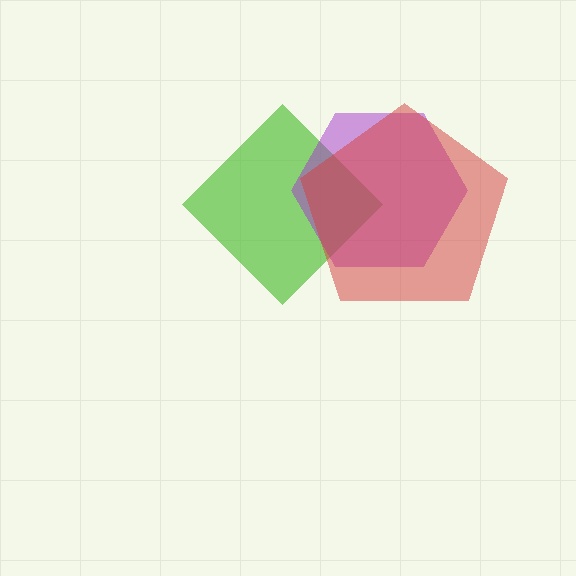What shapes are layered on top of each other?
The layered shapes are: a lime diamond, a purple hexagon, a red pentagon.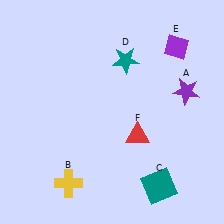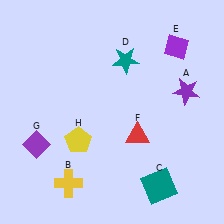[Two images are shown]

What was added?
A purple diamond (G), a yellow pentagon (H) were added in Image 2.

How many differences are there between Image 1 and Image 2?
There are 2 differences between the two images.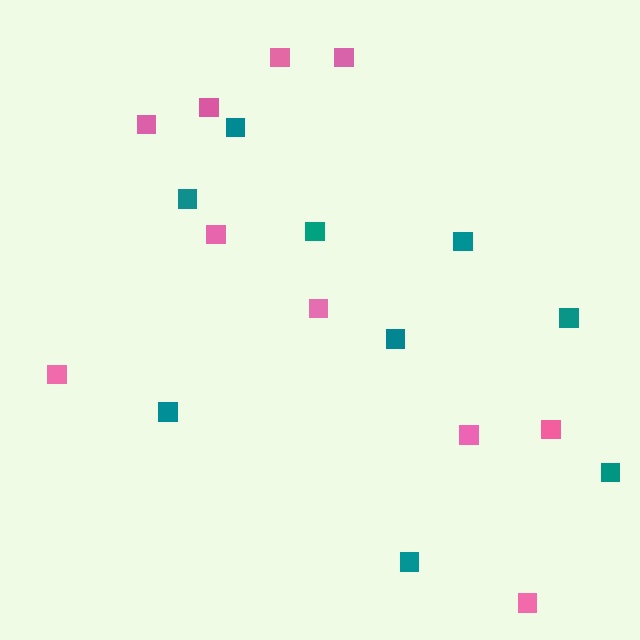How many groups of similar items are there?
There are 2 groups: one group of teal squares (9) and one group of pink squares (10).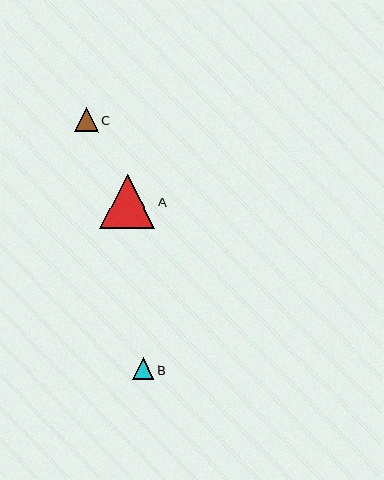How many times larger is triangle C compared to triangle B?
Triangle C is approximately 1.1 times the size of triangle B.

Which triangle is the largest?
Triangle A is the largest with a size of approximately 54 pixels.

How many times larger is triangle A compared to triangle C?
Triangle A is approximately 2.3 times the size of triangle C.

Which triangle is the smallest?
Triangle B is the smallest with a size of approximately 22 pixels.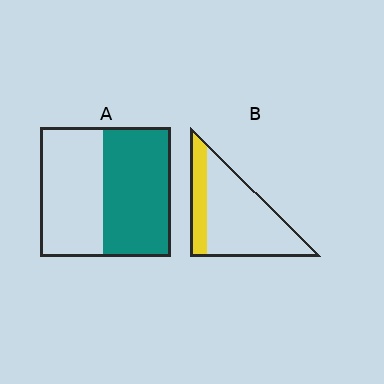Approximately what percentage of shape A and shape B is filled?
A is approximately 50% and B is approximately 25%.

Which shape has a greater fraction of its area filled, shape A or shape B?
Shape A.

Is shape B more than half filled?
No.